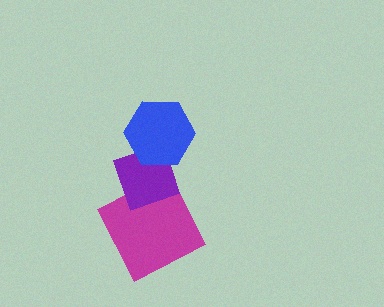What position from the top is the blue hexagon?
The blue hexagon is 1st from the top.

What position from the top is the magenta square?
The magenta square is 3rd from the top.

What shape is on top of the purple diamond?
The blue hexagon is on top of the purple diamond.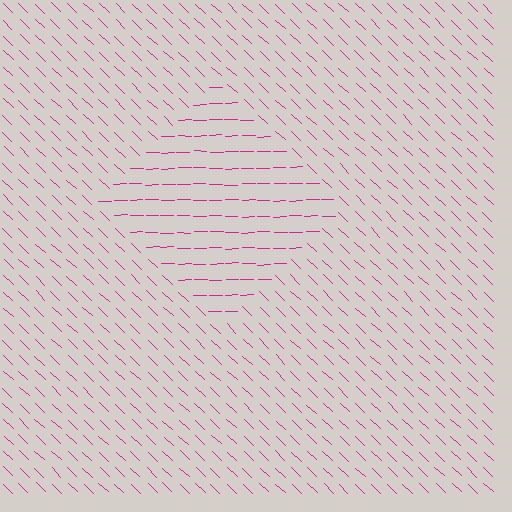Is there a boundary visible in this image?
Yes, there is a texture boundary formed by a change in line orientation.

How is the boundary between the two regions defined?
The boundary is defined purely by a change in line orientation (approximately 45 degrees difference). All lines are the same color and thickness.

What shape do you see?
I see a diamond.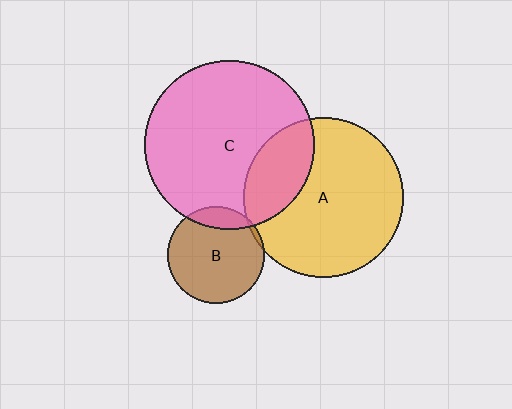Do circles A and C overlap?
Yes.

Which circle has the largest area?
Circle C (pink).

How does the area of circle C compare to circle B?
Approximately 3.1 times.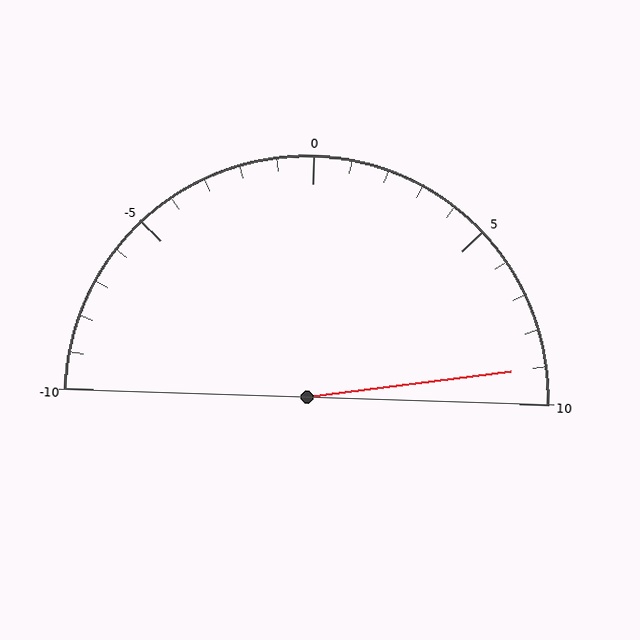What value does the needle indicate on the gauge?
The needle indicates approximately 9.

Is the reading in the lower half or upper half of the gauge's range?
The reading is in the upper half of the range (-10 to 10).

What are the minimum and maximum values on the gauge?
The gauge ranges from -10 to 10.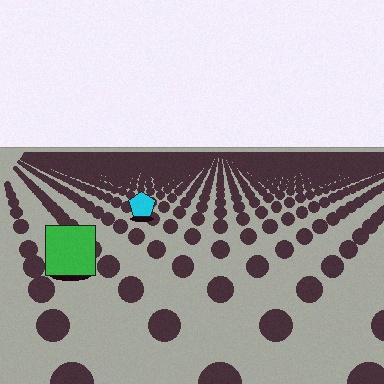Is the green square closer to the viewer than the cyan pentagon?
Yes. The green square is closer — you can tell from the texture gradient: the ground texture is coarser near it.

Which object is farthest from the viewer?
The cyan pentagon is farthest from the viewer. It appears smaller and the ground texture around it is denser.